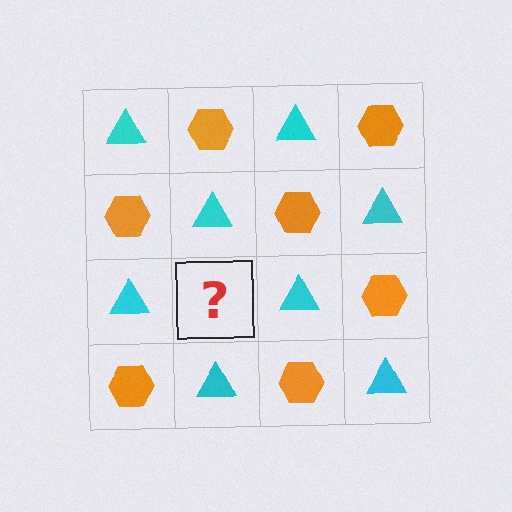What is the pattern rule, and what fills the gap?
The rule is that it alternates cyan triangle and orange hexagon in a checkerboard pattern. The gap should be filled with an orange hexagon.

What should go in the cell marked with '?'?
The missing cell should contain an orange hexagon.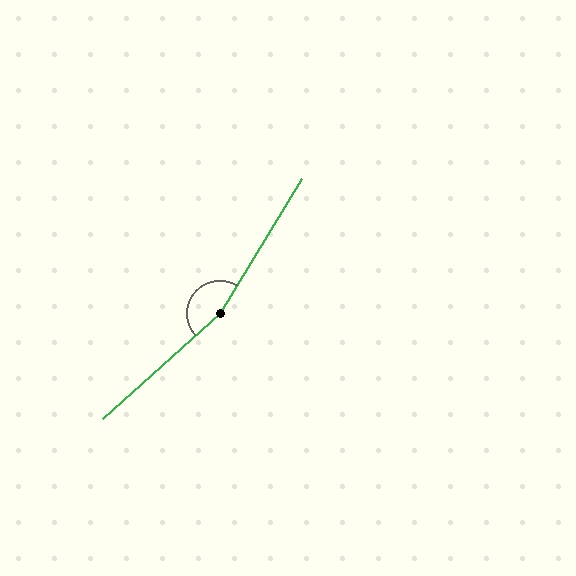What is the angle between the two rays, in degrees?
Approximately 163 degrees.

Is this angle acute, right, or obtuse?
It is obtuse.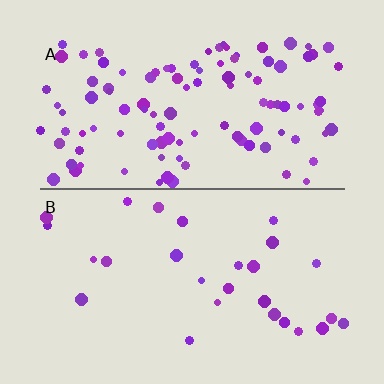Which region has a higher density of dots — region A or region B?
A (the top).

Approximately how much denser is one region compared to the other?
Approximately 3.9× — region A over region B.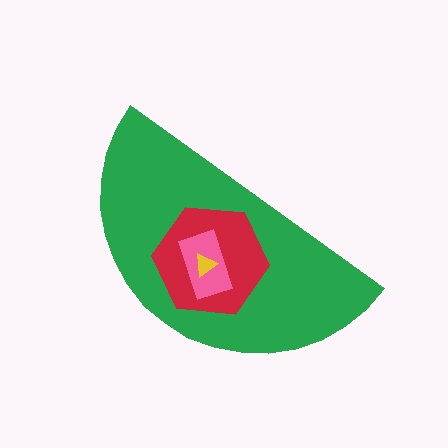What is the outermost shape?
The green semicircle.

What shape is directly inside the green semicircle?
The red hexagon.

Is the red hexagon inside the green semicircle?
Yes.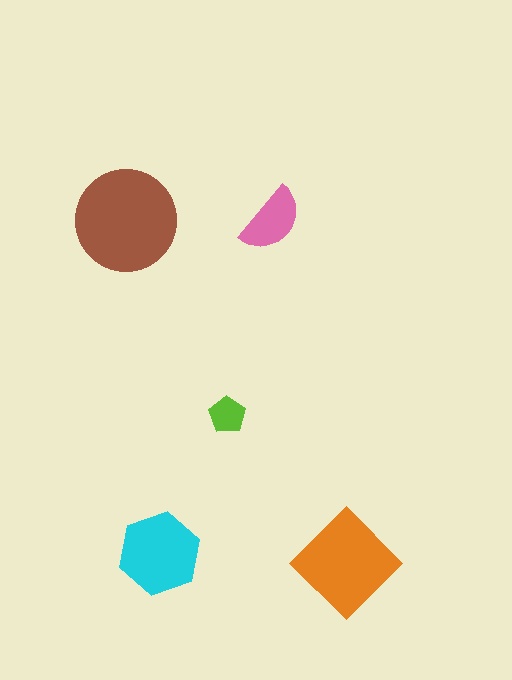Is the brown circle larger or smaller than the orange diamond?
Larger.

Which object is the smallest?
The lime pentagon.